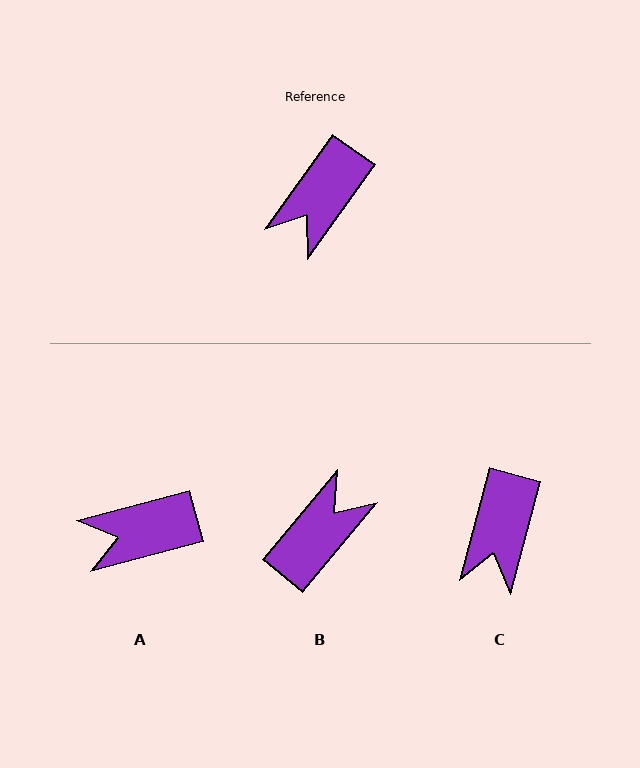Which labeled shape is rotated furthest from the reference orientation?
B, about 176 degrees away.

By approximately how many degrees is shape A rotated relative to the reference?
Approximately 39 degrees clockwise.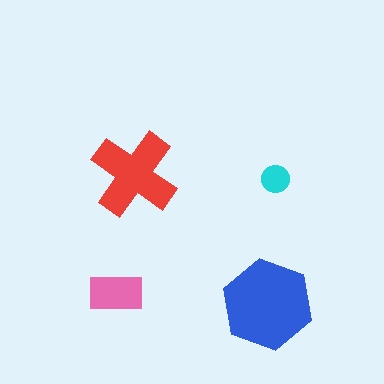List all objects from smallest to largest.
The cyan circle, the pink rectangle, the red cross, the blue hexagon.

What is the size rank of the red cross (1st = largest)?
2nd.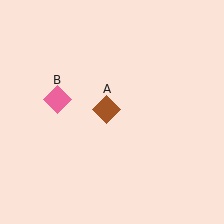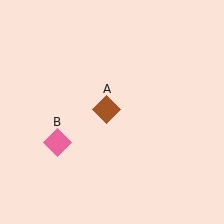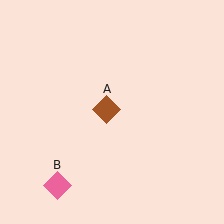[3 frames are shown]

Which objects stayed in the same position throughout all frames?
Brown diamond (object A) remained stationary.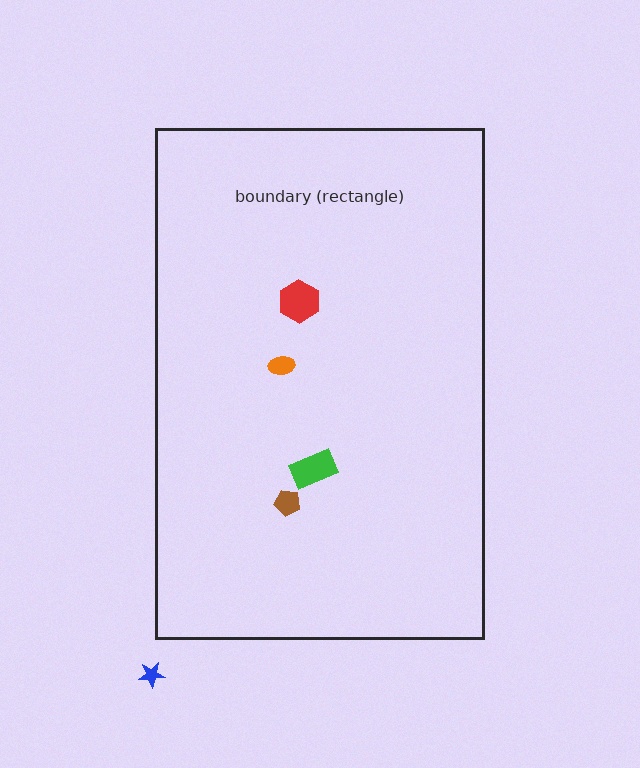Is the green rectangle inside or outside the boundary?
Inside.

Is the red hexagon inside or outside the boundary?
Inside.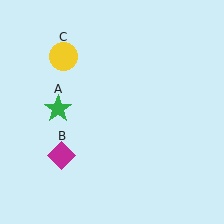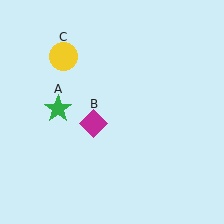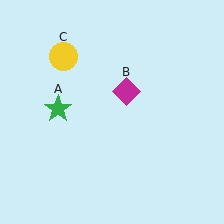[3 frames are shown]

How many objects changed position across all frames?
1 object changed position: magenta diamond (object B).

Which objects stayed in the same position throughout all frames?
Green star (object A) and yellow circle (object C) remained stationary.